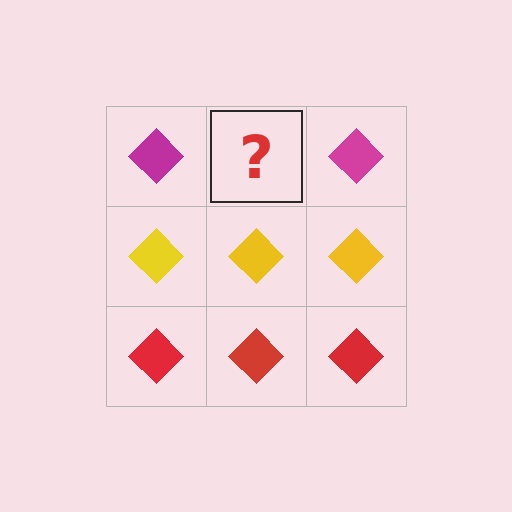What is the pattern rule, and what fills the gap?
The rule is that each row has a consistent color. The gap should be filled with a magenta diamond.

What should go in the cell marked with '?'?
The missing cell should contain a magenta diamond.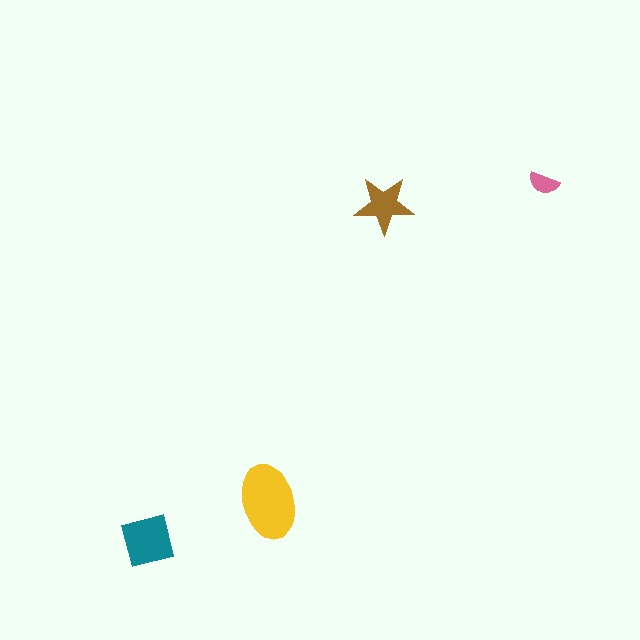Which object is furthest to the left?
The teal square is leftmost.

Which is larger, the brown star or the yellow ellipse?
The yellow ellipse.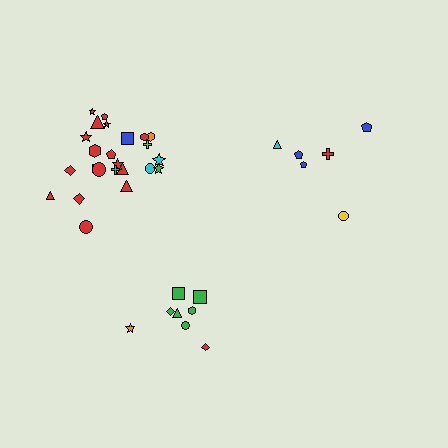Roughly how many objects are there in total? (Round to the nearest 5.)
Roughly 40 objects in total.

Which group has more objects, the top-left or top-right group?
The top-left group.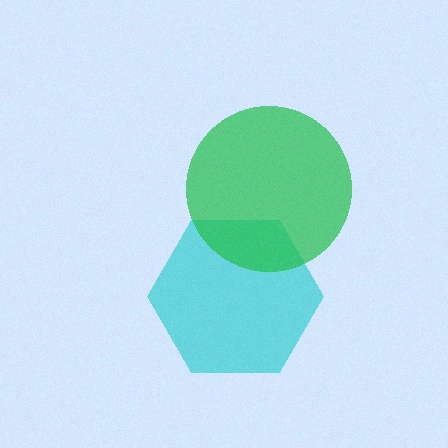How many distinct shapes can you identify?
There are 2 distinct shapes: a cyan hexagon, a green circle.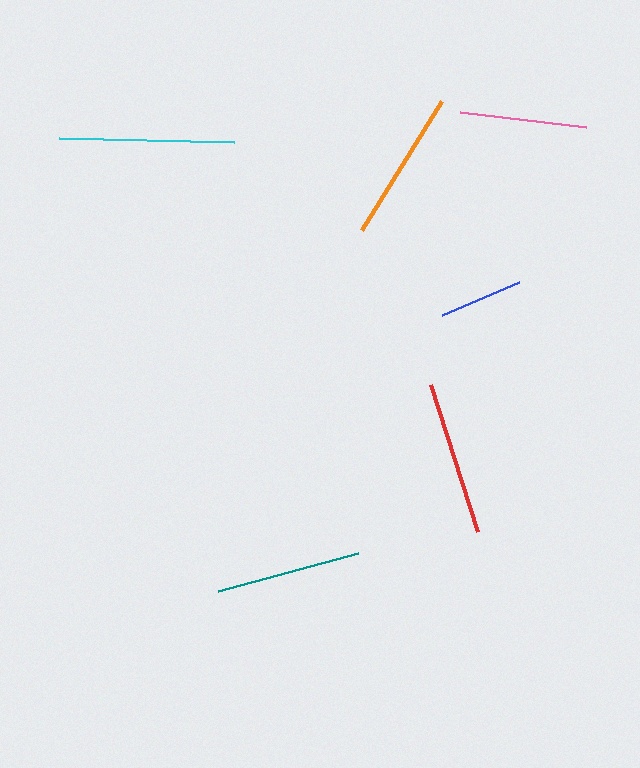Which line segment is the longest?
The cyan line is the longest at approximately 175 pixels.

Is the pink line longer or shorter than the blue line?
The pink line is longer than the blue line.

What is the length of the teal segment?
The teal segment is approximately 146 pixels long.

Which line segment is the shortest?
The blue line is the shortest at approximately 84 pixels.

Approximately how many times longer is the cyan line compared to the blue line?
The cyan line is approximately 2.1 times the length of the blue line.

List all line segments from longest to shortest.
From longest to shortest: cyan, red, orange, teal, pink, blue.